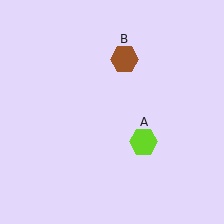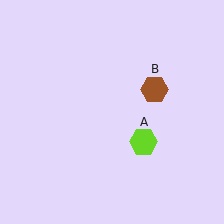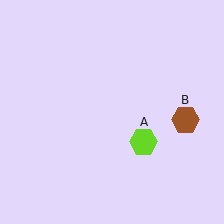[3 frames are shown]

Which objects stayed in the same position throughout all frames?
Lime hexagon (object A) remained stationary.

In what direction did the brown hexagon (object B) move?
The brown hexagon (object B) moved down and to the right.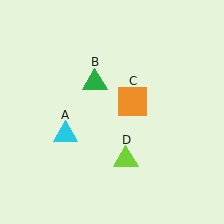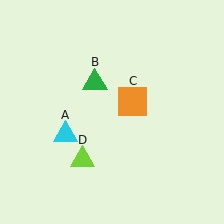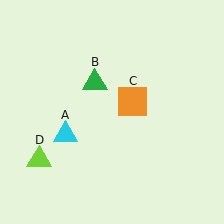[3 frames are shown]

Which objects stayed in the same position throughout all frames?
Cyan triangle (object A) and green triangle (object B) and orange square (object C) remained stationary.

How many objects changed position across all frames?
1 object changed position: lime triangle (object D).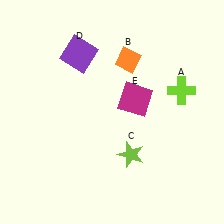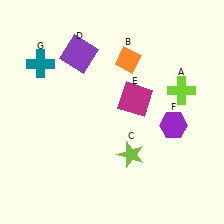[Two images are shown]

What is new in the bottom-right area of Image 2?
A purple hexagon (F) was added in the bottom-right area of Image 2.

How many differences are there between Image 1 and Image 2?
There are 2 differences between the two images.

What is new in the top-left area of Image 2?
A teal cross (G) was added in the top-left area of Image 2.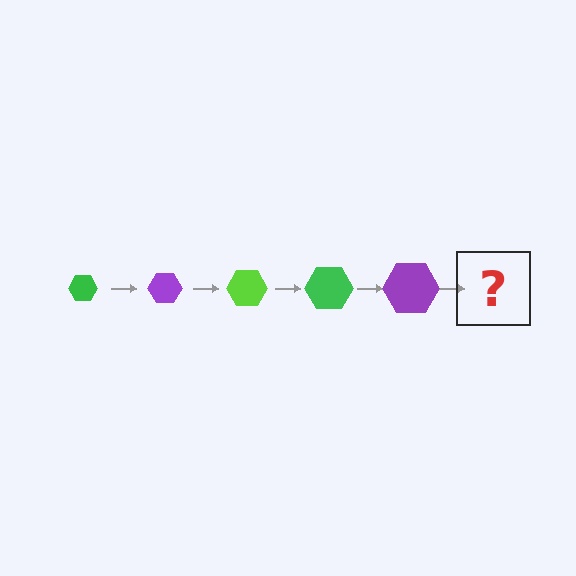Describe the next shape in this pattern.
It should be a lime hexagon, larger than the previous one.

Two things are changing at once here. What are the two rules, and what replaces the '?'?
The two rules are that the hexagon grows larger each step and the color cycles through green, purple, and lime. The '?' should be a lime hexagon, larger than the previous one.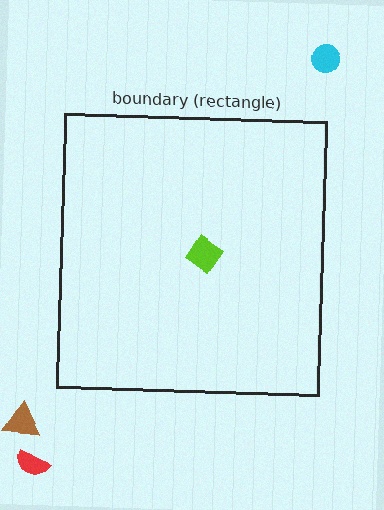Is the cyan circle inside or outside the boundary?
Outside.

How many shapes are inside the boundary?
1 inside, 3 outside.